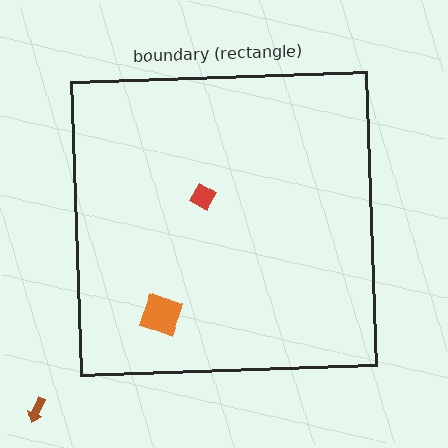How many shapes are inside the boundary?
2 inside, 1 outside.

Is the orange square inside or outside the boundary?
Inside.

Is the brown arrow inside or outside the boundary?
Outside.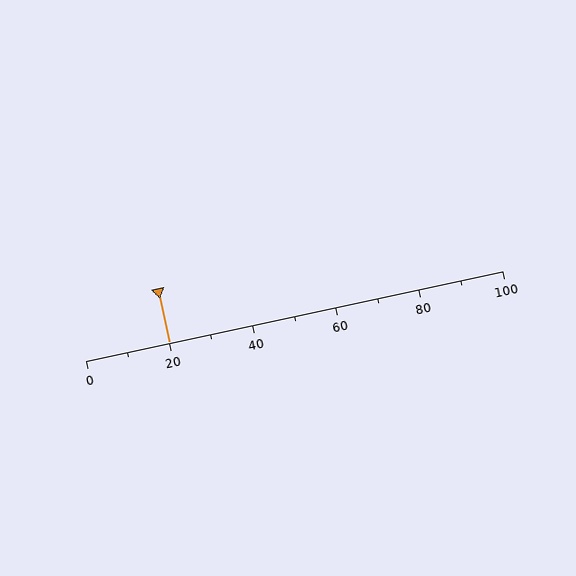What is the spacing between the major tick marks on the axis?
The major ticks are spaced 20 apart.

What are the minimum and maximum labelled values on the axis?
The axis runs from 0 to 100.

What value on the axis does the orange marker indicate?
The marker indicates approximately 20.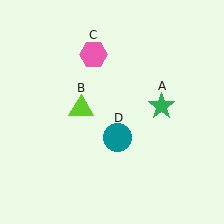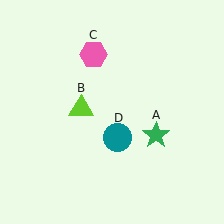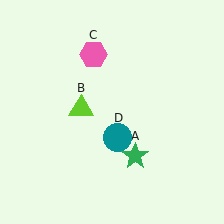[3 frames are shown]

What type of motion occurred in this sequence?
The green star (object A) rotated clockwise around the center of the scene.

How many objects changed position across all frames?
1 object changed position: green star (object A).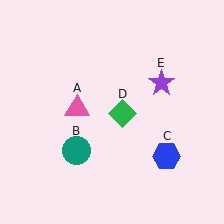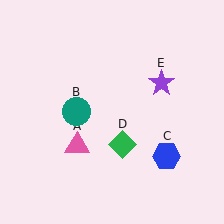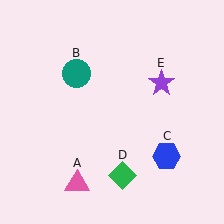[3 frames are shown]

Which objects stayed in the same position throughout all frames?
Blue hexagon (object C) and purple star (object E) remained stationary.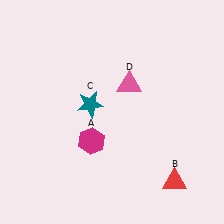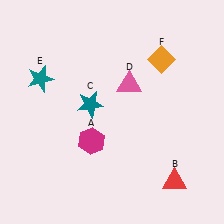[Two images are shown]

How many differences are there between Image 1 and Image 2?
There are 2 differences between the two images.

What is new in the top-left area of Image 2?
A teal star (E) was added in the top-left area of Image 2.